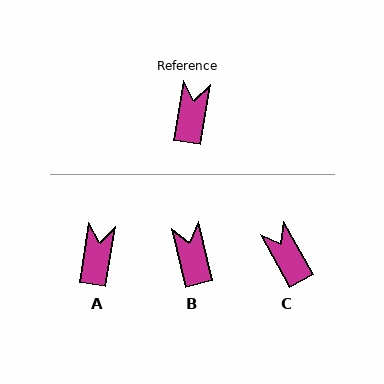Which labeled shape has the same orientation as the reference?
A.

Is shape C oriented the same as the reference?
No, it is off by about 38 degrees.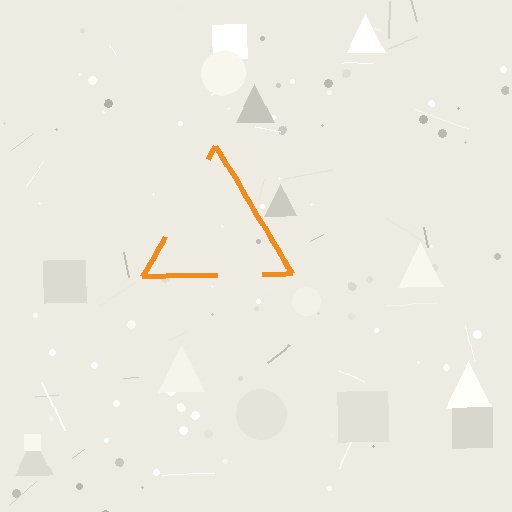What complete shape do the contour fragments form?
The contour fragments form a triangle.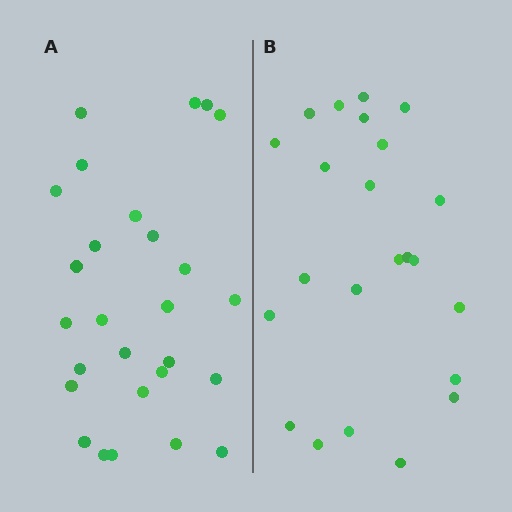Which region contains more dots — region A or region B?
Region A (the left region) has more dots.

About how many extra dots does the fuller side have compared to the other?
Region A has about 4 more dots than region B.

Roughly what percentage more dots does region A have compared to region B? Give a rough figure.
About 15% more.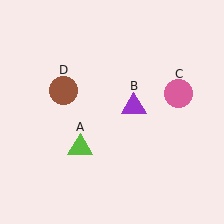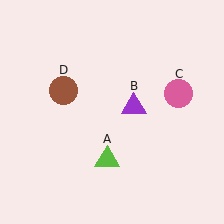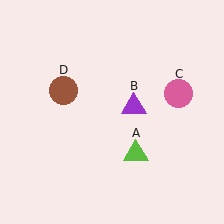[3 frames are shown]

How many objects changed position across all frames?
1 object changed position: lime triangle (object A).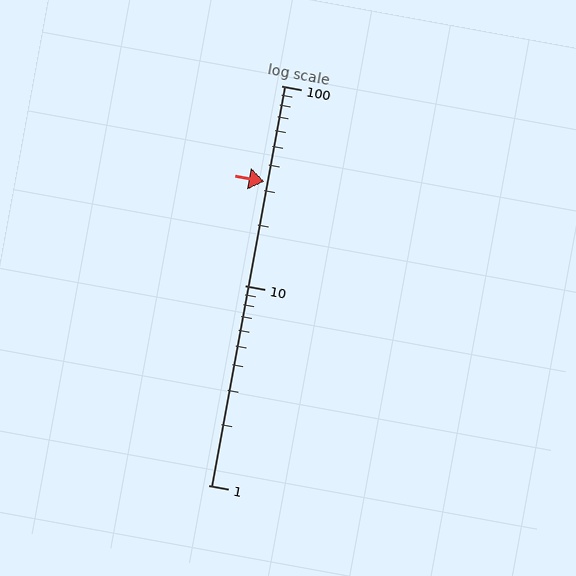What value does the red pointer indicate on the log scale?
The pointer indicates approximately 33.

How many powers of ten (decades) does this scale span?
The scale spans 2 decades, from 1 to 100.